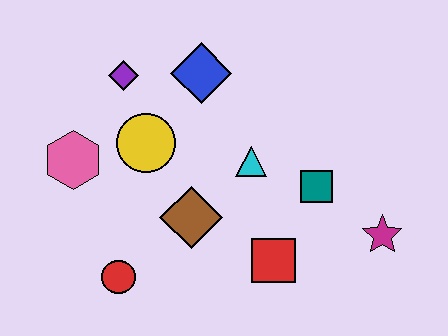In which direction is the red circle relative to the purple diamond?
The red circle is below the purple diamond.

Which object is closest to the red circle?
The brown diamond is closest to the red circle.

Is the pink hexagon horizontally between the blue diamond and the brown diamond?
No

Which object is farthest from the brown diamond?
The magenta star is farthest from the brown diamond.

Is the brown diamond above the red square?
Yes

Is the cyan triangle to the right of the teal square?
No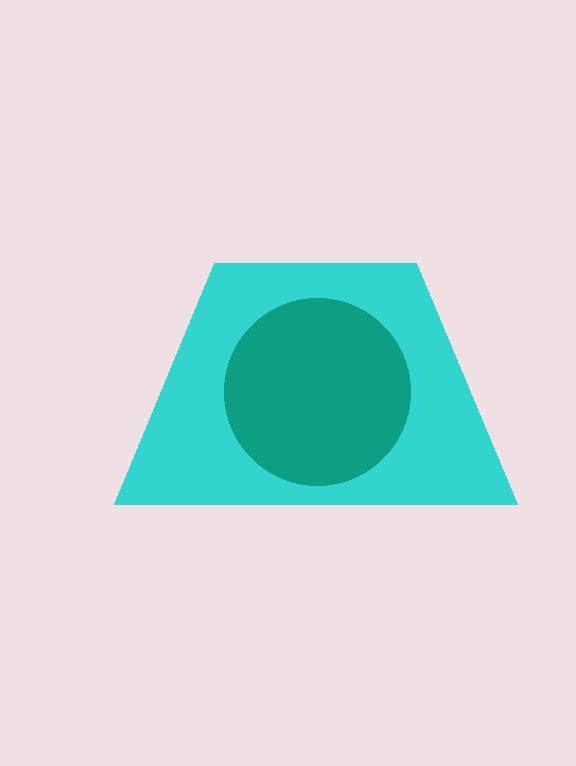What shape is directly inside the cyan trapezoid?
The teal circle.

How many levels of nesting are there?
2.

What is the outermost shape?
The cyan trapezoid.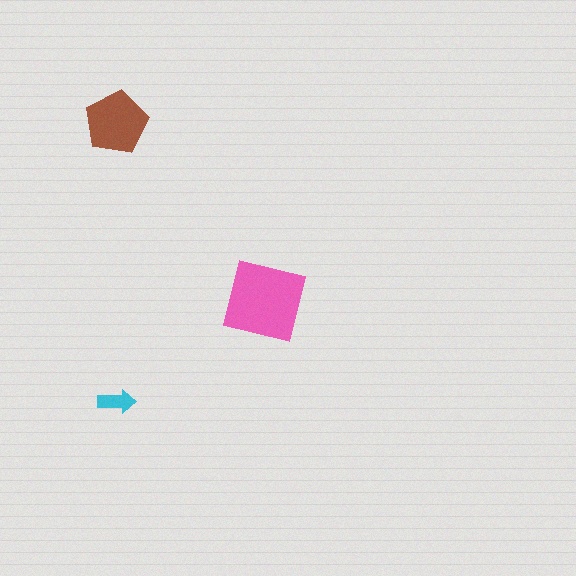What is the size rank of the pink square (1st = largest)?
1st.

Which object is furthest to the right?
The pink square is rightmost.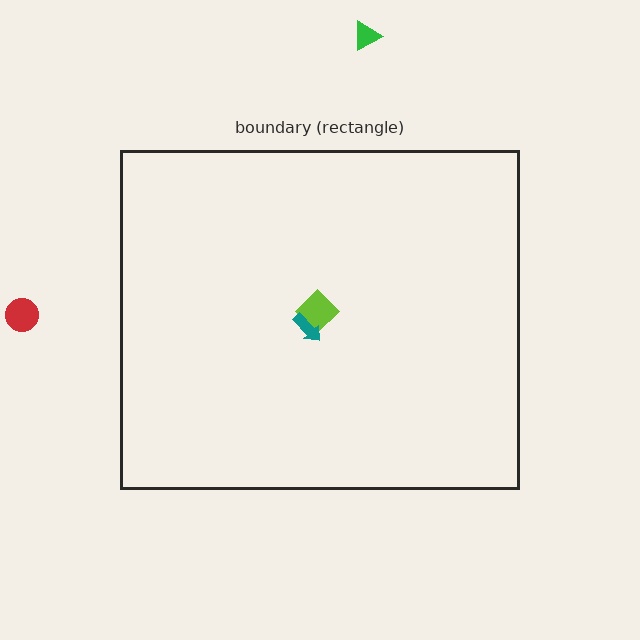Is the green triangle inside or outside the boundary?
Outside.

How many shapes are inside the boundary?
2 inside, 2 outside.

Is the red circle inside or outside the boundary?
Outside.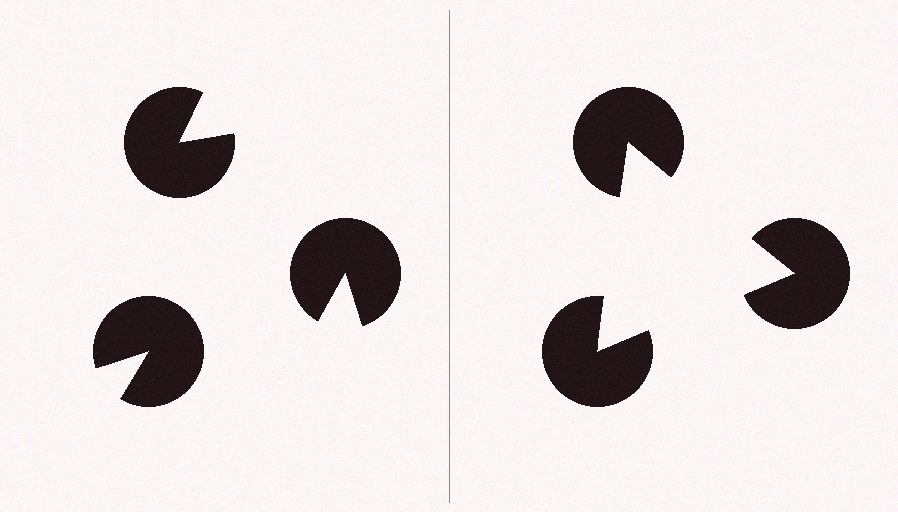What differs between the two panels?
The pac-man discs are positioned identically on both sides; only the wedge orientations differ. On the right they align to a triangle; on the left they are misaligned.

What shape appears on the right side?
An illusory triangle.